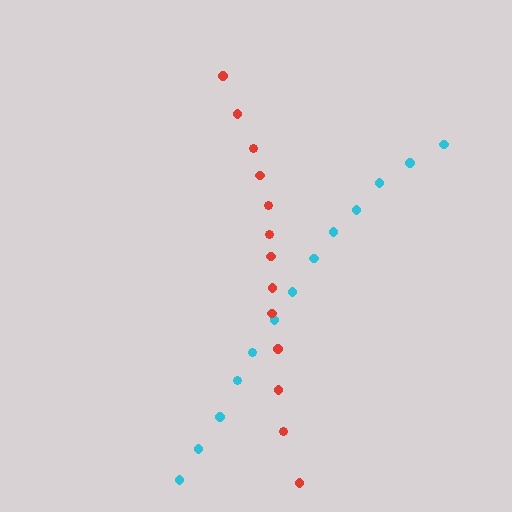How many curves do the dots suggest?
There are 2 distinct paths.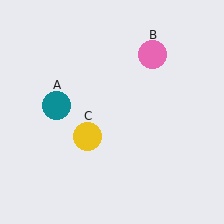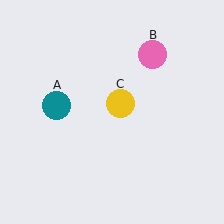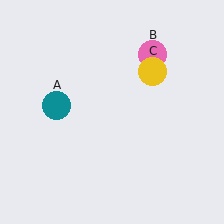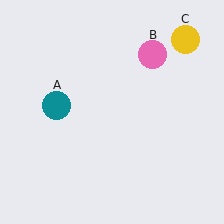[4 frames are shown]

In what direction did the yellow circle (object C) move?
The yellow circle (object C) moved up and to the right.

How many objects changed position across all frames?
1 object changed position: yellow circle (object C).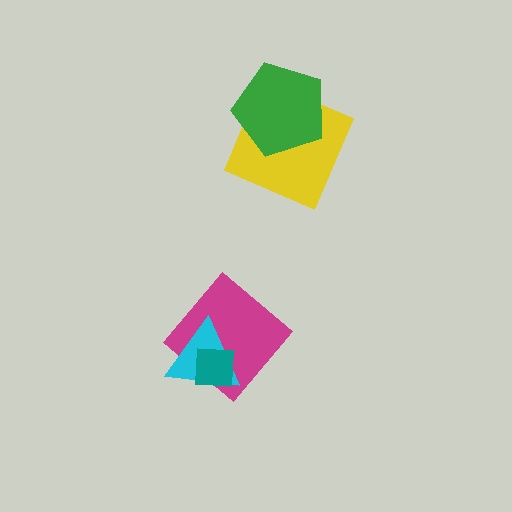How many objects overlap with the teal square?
2 objects overlap with the teal square.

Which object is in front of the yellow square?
The green pentagon is in front of the yellow square.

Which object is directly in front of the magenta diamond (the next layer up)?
The cyan triangle is directly in front of the magenta diamond.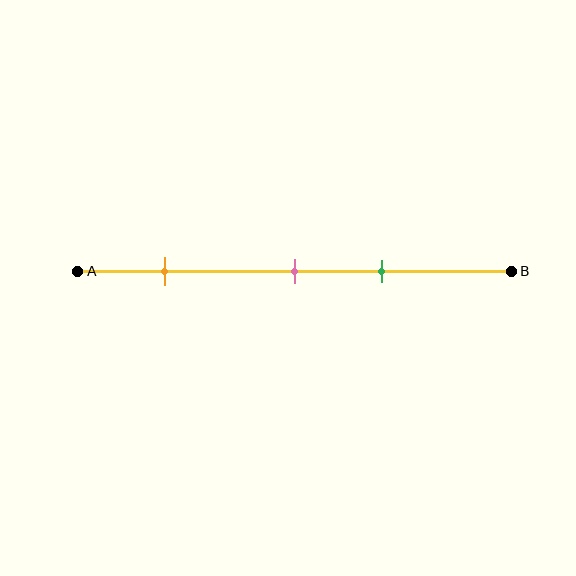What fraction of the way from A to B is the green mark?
The green mark is approximately 70% (0.7) of the way from A to B.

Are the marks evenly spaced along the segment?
No, the marks are not evenly spaced.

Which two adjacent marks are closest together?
The pink and green marks are the closest adjacent pair.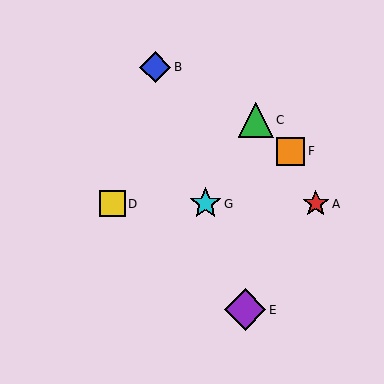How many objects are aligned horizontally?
3 objects (A, D, G) are aligned horizontally.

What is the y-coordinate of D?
Object D is at y≈204.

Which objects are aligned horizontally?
Objects A, D, G are aligned horizontally.